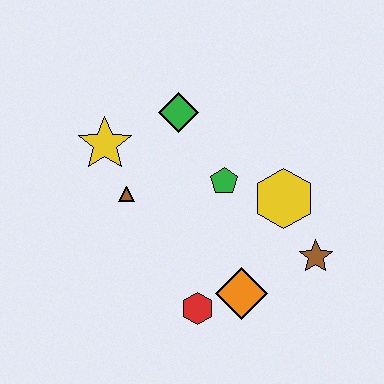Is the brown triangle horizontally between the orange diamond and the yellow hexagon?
No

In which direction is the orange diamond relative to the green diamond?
The orange diamond is below the green diamond.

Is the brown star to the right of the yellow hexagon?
Yes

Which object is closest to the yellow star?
The brown triangle is closest to the yellow star.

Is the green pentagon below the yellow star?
Yes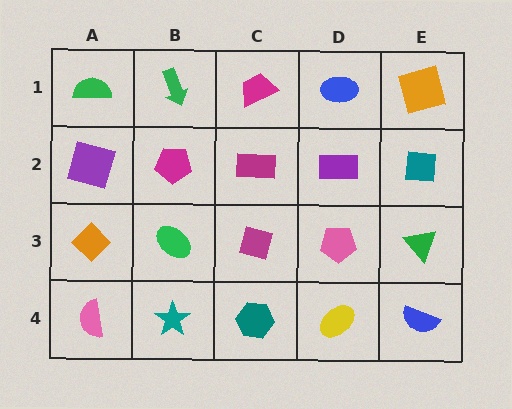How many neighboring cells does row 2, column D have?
4.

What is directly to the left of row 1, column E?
A blue ellipse.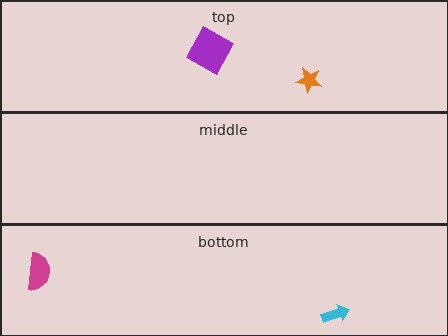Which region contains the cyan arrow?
The bottom region.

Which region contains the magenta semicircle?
The bottom region.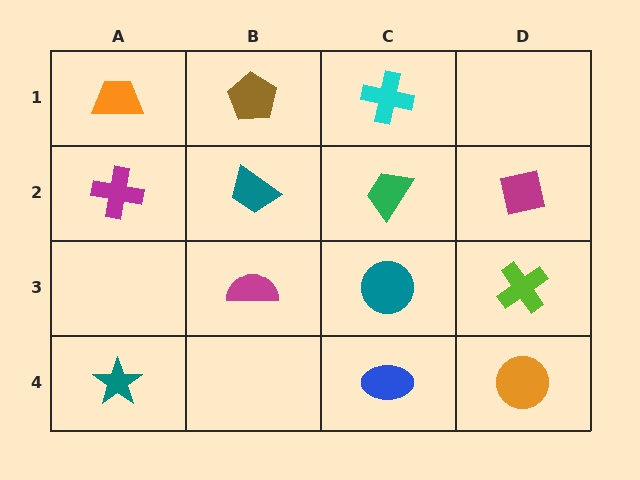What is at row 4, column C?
A blue ellipse.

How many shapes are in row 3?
3 shapes.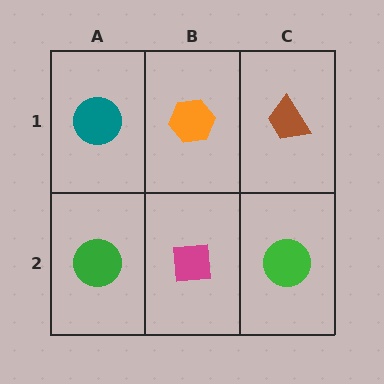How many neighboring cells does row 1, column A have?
2.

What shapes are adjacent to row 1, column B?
A magenta square (row 2, column B), a teal circle (row 1, column A), a brown trapezoid (row 1, column C).